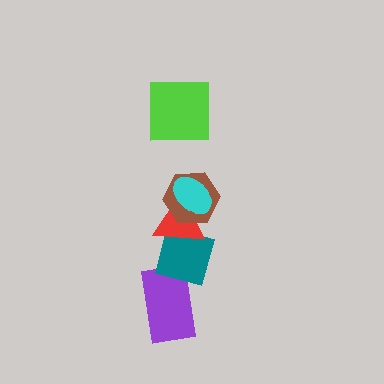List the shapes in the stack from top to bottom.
From top to bottom: the lime square, the cyan ellipse, the brown hexagon, the red triangle, the teal diamond, the purple rectangle.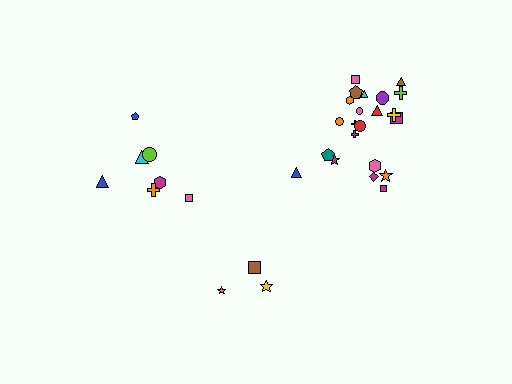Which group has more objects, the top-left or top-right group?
The top-right group.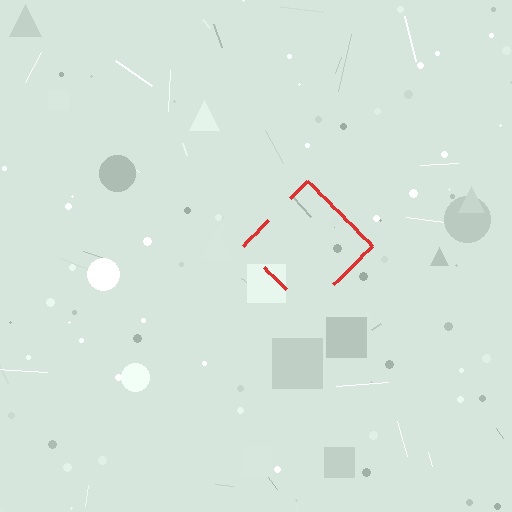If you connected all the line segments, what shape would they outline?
They would outline a diamond.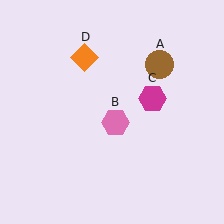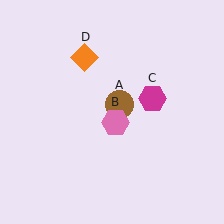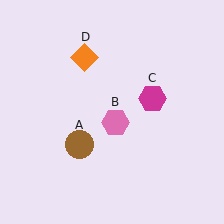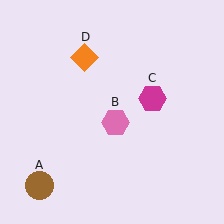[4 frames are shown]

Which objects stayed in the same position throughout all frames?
Pink hexagon (object B) and magenta hexagon (object C) and orange diamond (object D) remained stationary.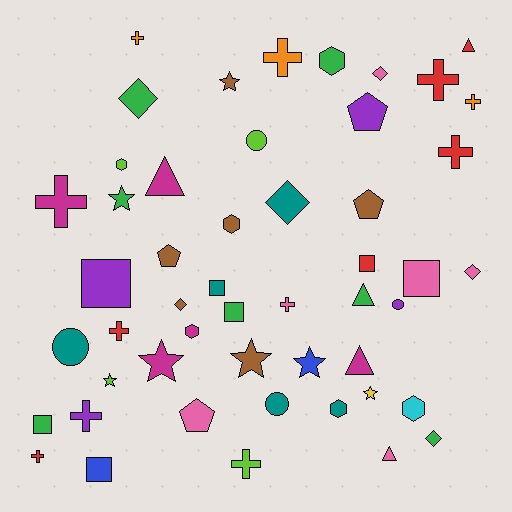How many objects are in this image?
There are 50 objects.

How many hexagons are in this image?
There are 6 hexagons.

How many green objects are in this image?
There are 7 green objects.